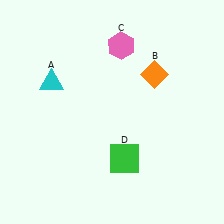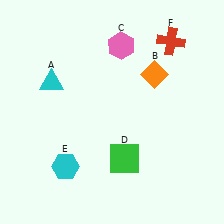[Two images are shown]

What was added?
A cyan hexagon (E), a red cross (F) were added in Image 2.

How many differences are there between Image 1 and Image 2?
There are 2 differences between the two images.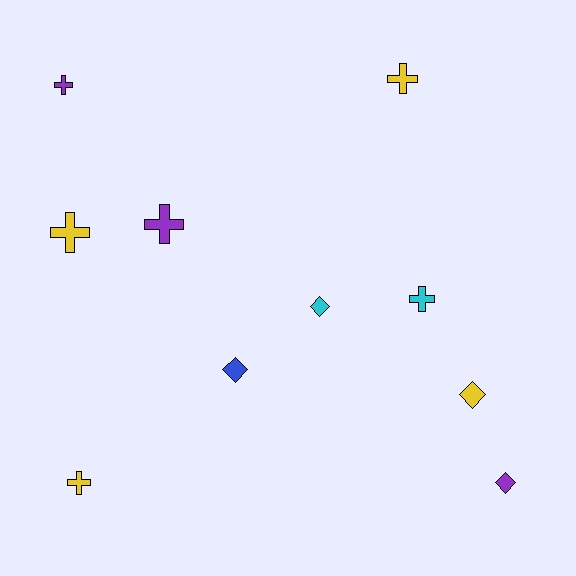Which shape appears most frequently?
Cross, with 6 objects.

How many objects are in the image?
There are 10 objects.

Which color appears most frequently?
Yellow, with 4 objects.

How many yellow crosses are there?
There are 3 yellow crosses.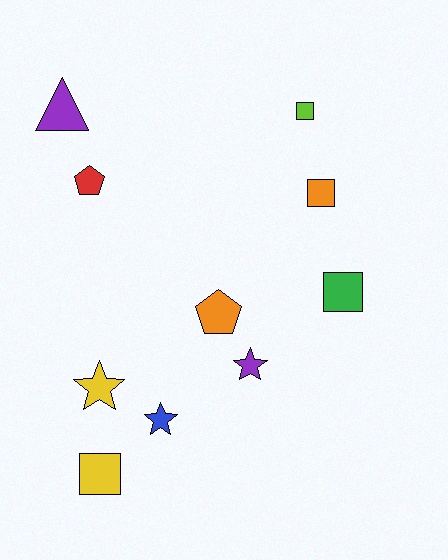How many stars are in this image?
There are 3 stars.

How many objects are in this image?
There are 10 objects.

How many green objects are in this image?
There is 1 green object.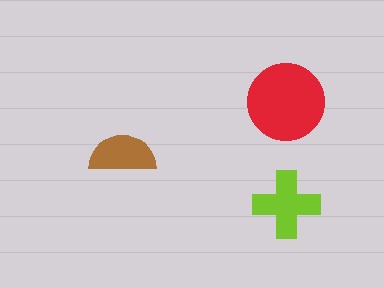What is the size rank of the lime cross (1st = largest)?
2nd.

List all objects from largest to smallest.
The red circle, the lime cross, the brown semicircle.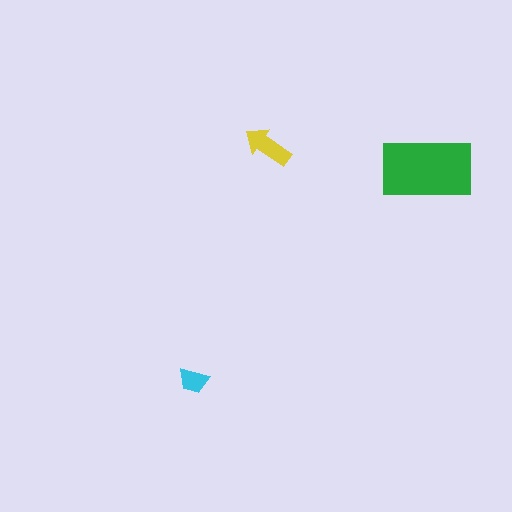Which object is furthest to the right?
The green rectangle is rightmost.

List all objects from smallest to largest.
The cyan trapezoid, the yellow arrow, the green rectangle.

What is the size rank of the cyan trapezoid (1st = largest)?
3rd.